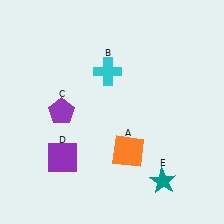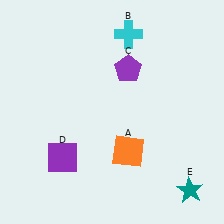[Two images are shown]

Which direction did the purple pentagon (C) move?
The purple pentagon (C) moved right.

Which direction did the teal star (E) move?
The teal star (E) moved right.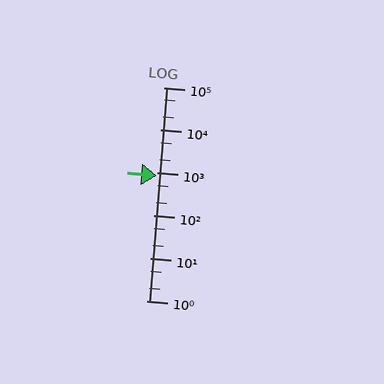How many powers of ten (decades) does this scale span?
The scale spans 5 decades, from 1 to 100000.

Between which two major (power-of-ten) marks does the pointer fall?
The pointer is between 100 and 1000.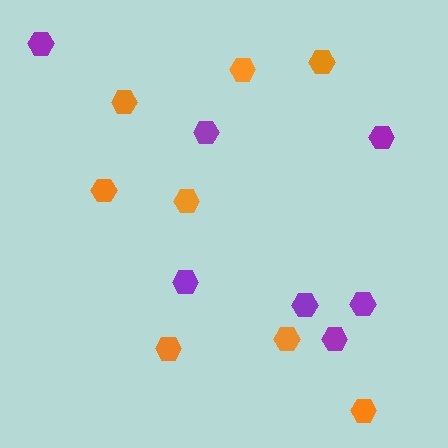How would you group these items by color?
There are 2 groups: one group of orange hexagons (8) and one group of purple hexagons (7).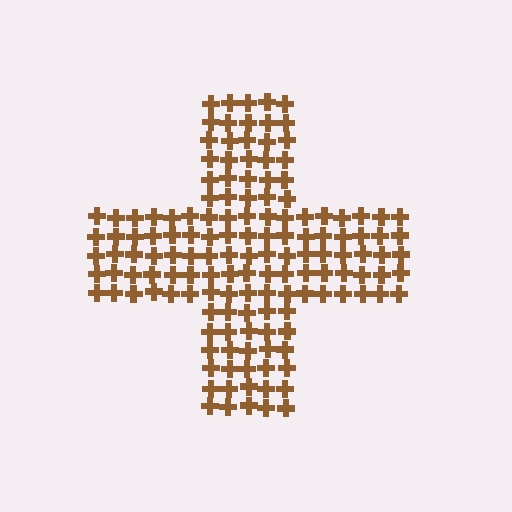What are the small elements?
The small elements are crosses.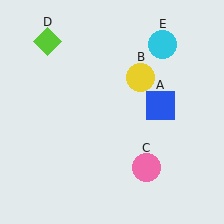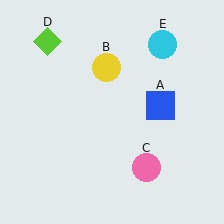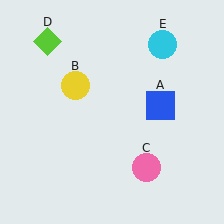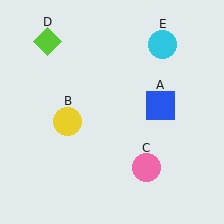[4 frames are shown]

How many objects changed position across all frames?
1 object changed position: yellow circle (object B).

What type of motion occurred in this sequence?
The yellow circle (object B) rotated counterclockwise around the center of the scene.